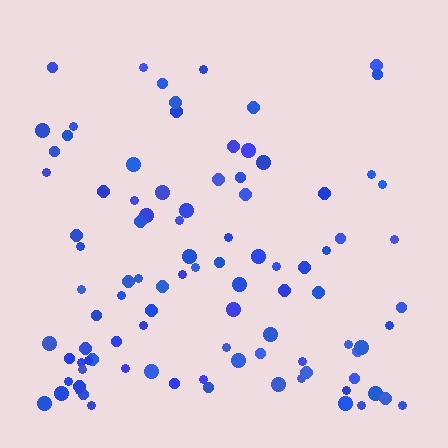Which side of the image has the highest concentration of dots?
The bottom.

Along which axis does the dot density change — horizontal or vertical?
Vertical.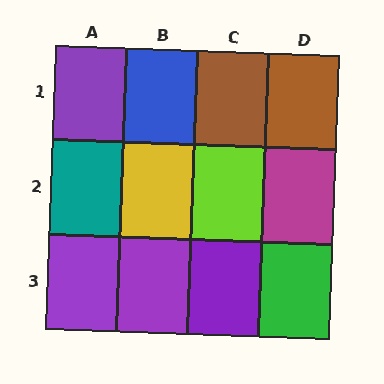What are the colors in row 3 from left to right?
Purple, purple, purple, green.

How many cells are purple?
4 cells are purple.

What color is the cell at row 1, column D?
Brown.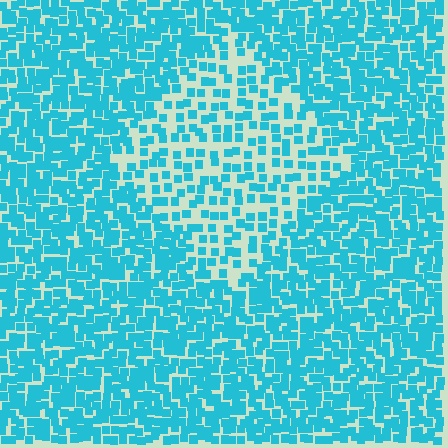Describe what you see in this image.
The image contains small cyan elements arranged at two different densities. A diamond-shaped region is visible where the elements are less densely packed than the surrounding area.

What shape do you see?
I see a diamond.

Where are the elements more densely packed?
The elements are more densely packed outside the diamond boundary.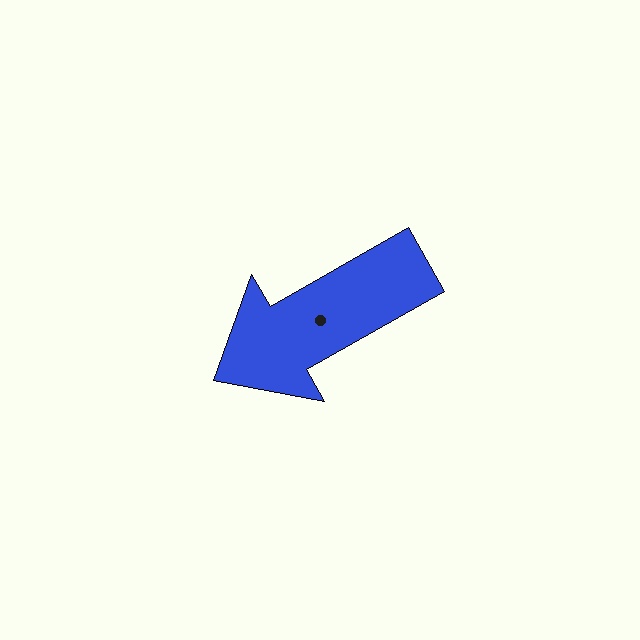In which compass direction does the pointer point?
Southwest.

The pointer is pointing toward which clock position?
Roughly 8 o'clock.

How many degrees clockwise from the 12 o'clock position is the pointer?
Approximately 240 degrees.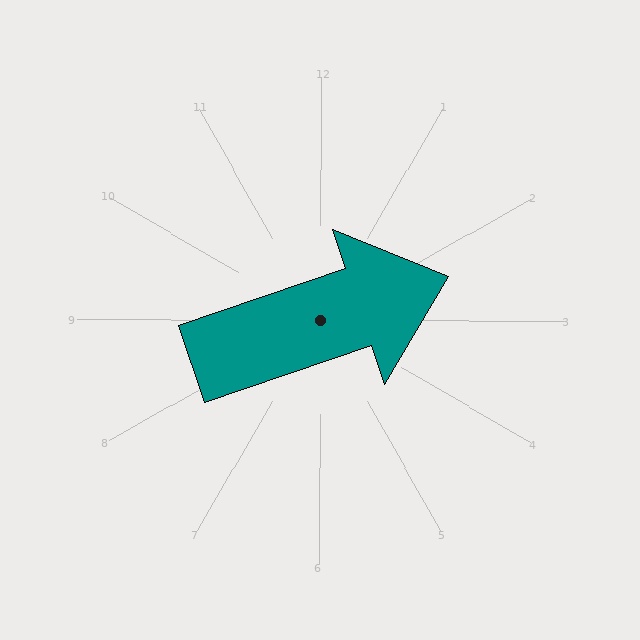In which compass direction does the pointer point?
East.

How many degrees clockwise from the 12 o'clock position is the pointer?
Approximately 71 degrees.